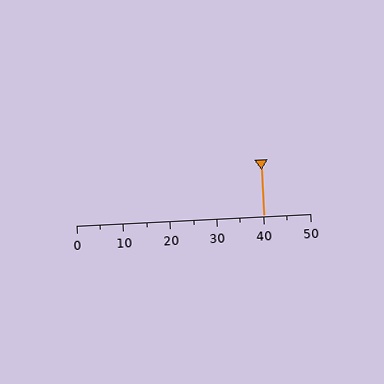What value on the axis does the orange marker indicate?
The marker indicates approximately 40.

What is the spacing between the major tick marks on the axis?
The major ticks are spaced 10 apart.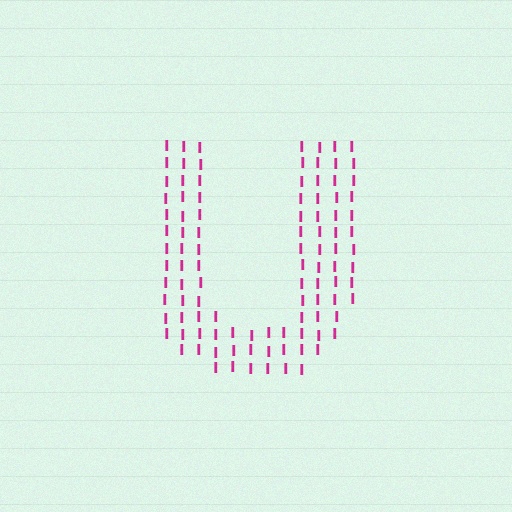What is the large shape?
The large shape is the letter U.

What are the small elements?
The small elements are letter I's.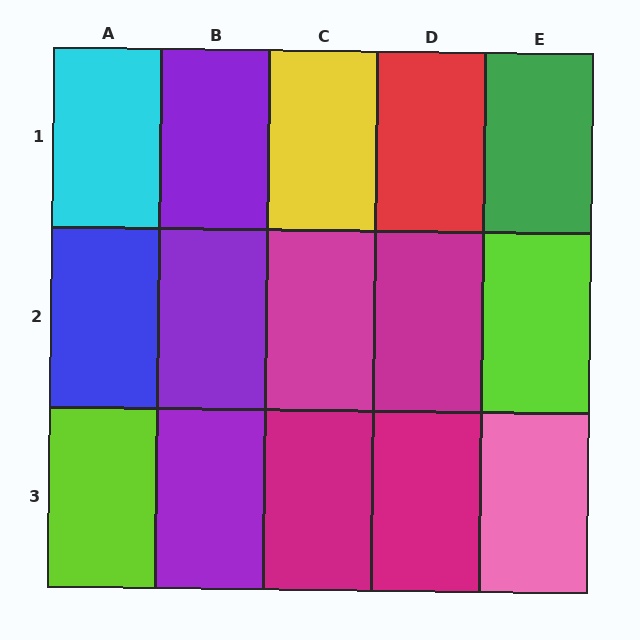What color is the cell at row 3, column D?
Magenta.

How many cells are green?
1 cell is green.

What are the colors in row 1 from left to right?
Cyan, purple, yellow, red, green.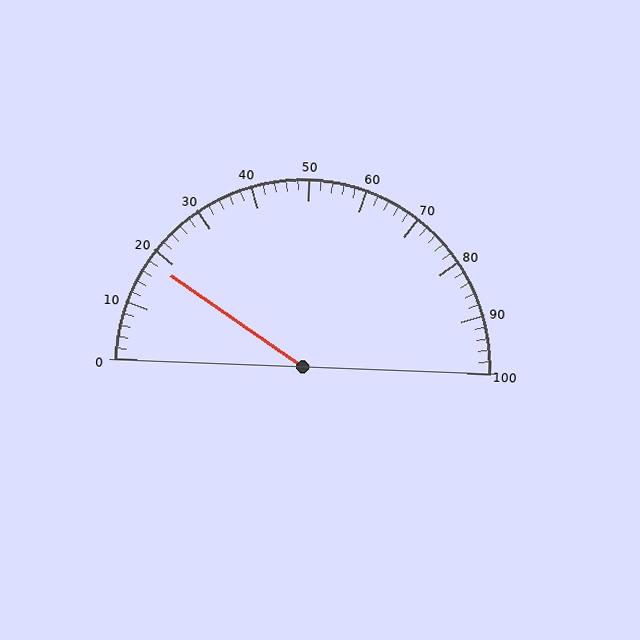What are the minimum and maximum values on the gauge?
The gauge ranges from 0 to 100.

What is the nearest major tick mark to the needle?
The nearest major tick mark is 20.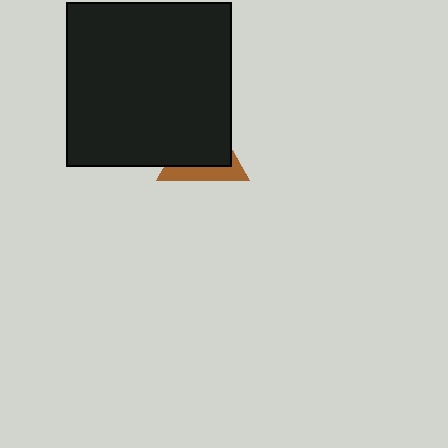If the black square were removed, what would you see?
You would see the complete brown triangle.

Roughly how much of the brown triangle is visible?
A small part of it is visible (roughly 34%).